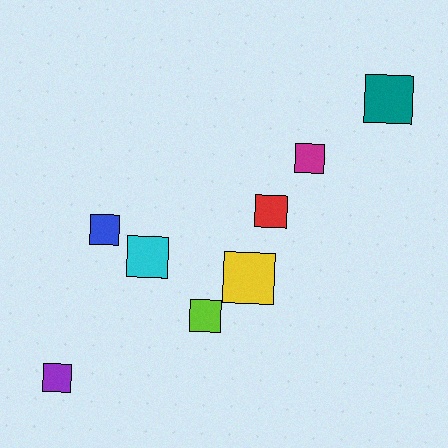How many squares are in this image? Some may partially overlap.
There are 8 squares.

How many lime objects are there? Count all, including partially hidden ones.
There is 1 lime object.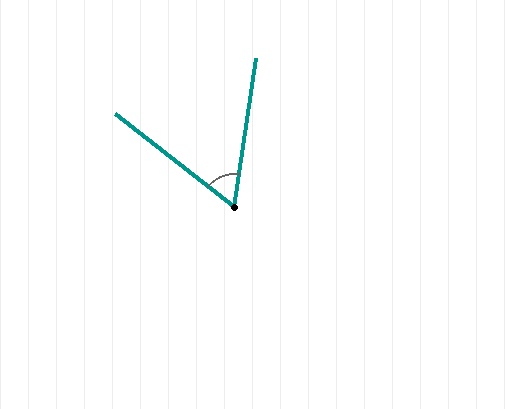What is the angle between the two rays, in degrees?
Approximately 60 degrees.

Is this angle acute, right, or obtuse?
It is acute.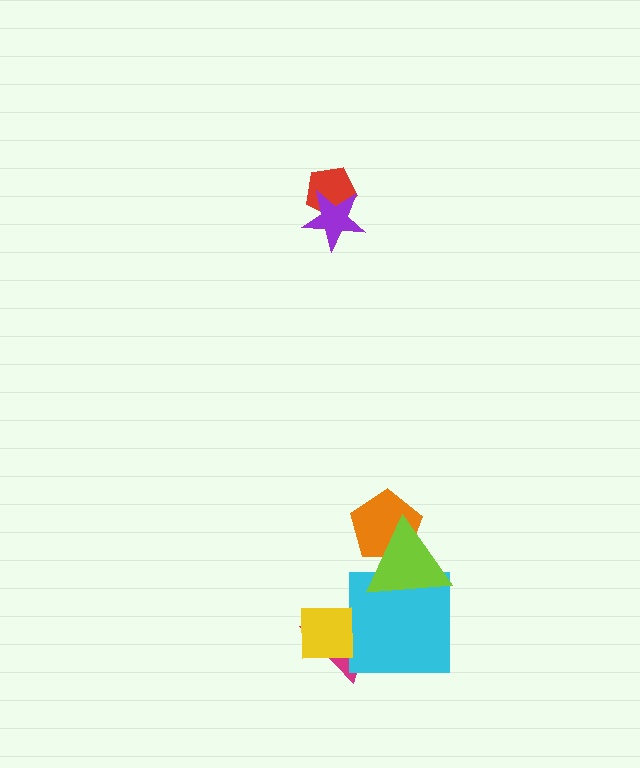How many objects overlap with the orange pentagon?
1 object overlaps with the orange pentagon.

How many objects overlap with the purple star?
1 object overlaps with the purple star.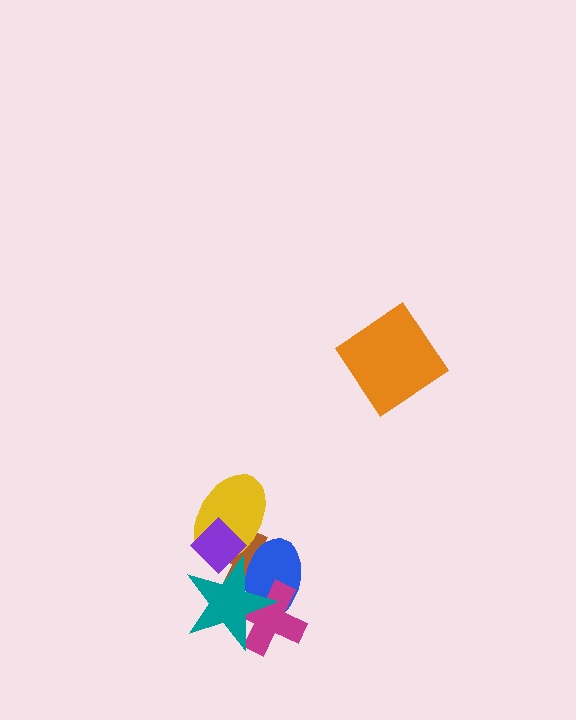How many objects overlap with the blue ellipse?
4 objects overlap with the blue ellipse.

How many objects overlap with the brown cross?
4 objects overlap with the brown cross.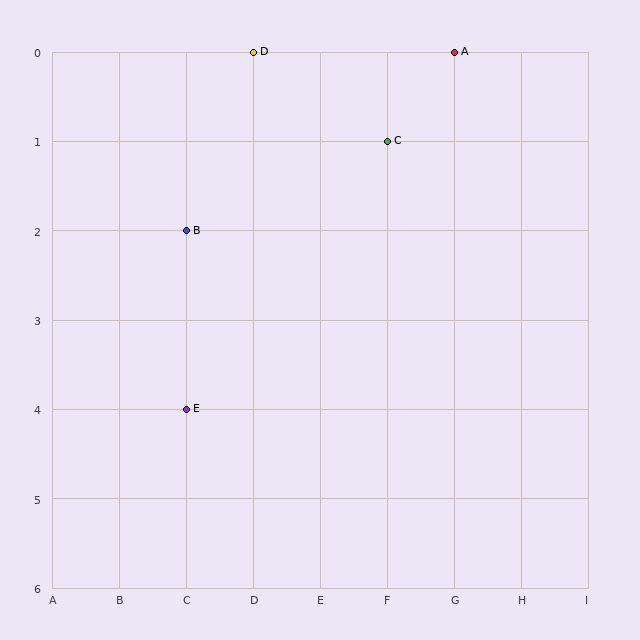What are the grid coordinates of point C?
Point C is at grid coordinates (F, 1).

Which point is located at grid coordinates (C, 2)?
Point B is at (C, 2).